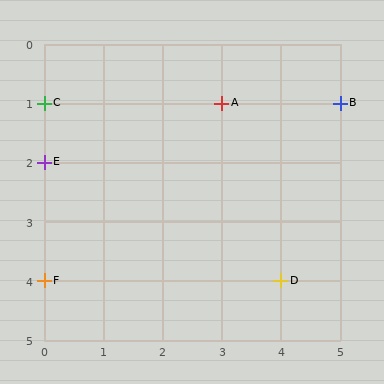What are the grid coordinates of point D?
Point D is at grid coordinates (4, 4).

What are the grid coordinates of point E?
Point E is at grid coordinates (0, 2).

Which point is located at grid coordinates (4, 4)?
Point D is at (4, 4).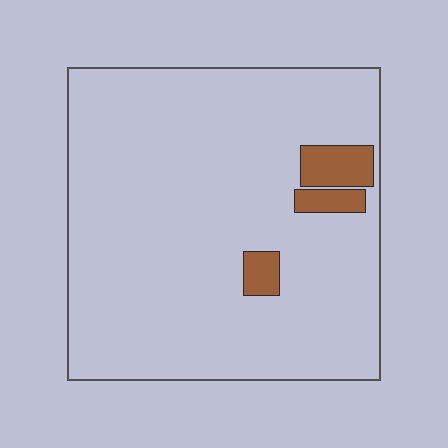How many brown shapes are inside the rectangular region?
3.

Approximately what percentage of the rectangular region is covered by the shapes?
Approximately 5%.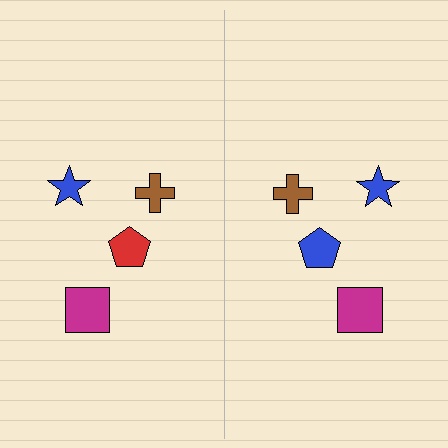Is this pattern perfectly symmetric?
No, the pattern is not perfectly symmetric. The blue pentagon on the right side breaks the symmetry — its mirror counterpart is red.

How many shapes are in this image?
There are 8 shapes in this image.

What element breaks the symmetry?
The blue pentagon on the right side breaks the symmetry — its mirror counterpart is red.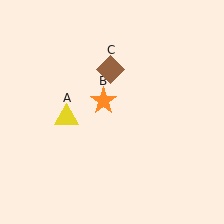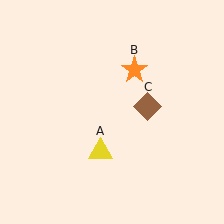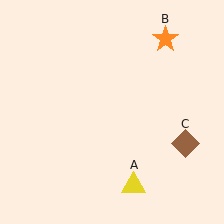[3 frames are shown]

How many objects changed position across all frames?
3 objects changed position: yellow triangle (object A), orange star (object B), brown diamond (object C).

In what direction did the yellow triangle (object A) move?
The yellow triangle (object A) moved down and to the right.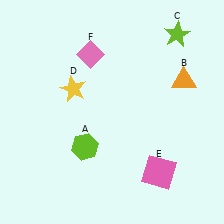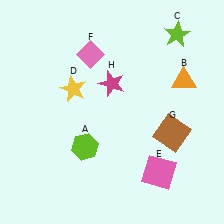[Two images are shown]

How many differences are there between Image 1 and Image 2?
There are 2 differences between the two images.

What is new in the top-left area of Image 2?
A magenta star (H) was added in the top-left area of Image 2.